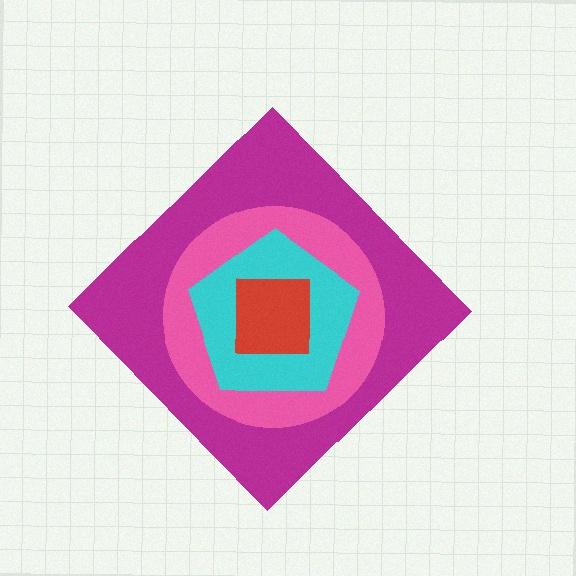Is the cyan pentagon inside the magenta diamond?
Yes.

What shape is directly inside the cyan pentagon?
The red square.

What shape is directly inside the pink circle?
The cyan pentagon.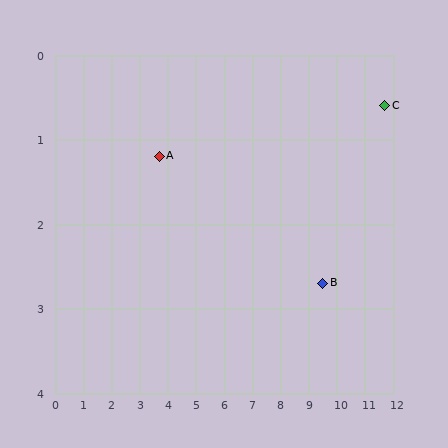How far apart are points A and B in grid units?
Points A and B are about 6.0 grid units apart.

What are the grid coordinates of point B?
Point B is at approximately (9.5, 2.7).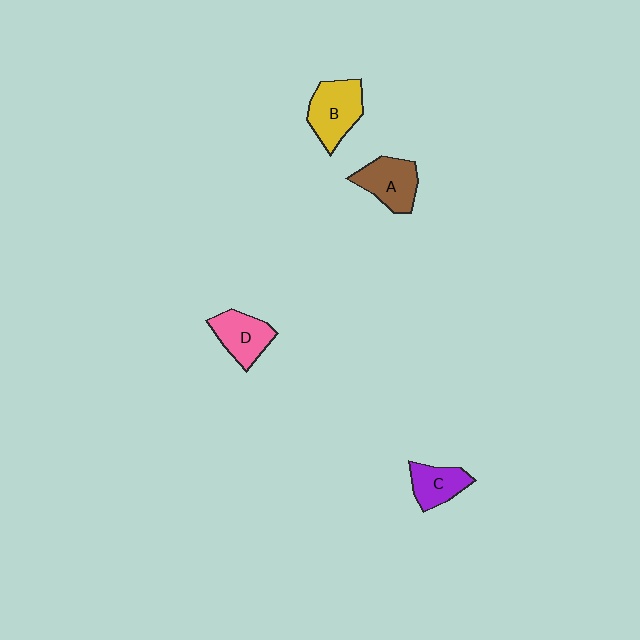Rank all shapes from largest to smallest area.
From largest to smallest: B (yellow), A (brown), D (pink), C (purple).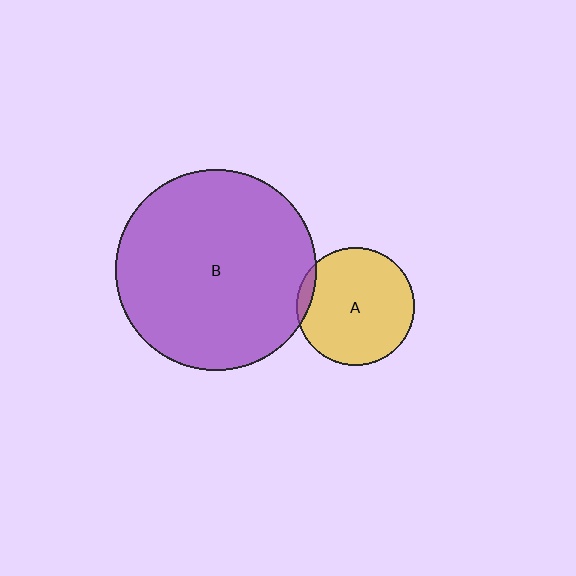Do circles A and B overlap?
Yes.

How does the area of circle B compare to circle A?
Approximately 2.9 times.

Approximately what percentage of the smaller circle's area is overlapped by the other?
Approximately 5%.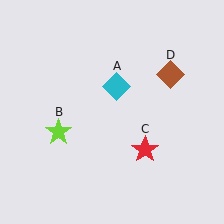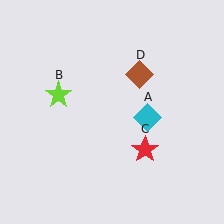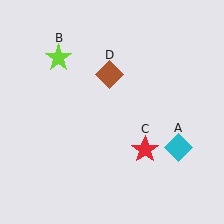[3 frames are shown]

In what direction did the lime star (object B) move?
The lime star (object B) moved up.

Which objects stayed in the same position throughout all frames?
Red star (object C) remained stationary.